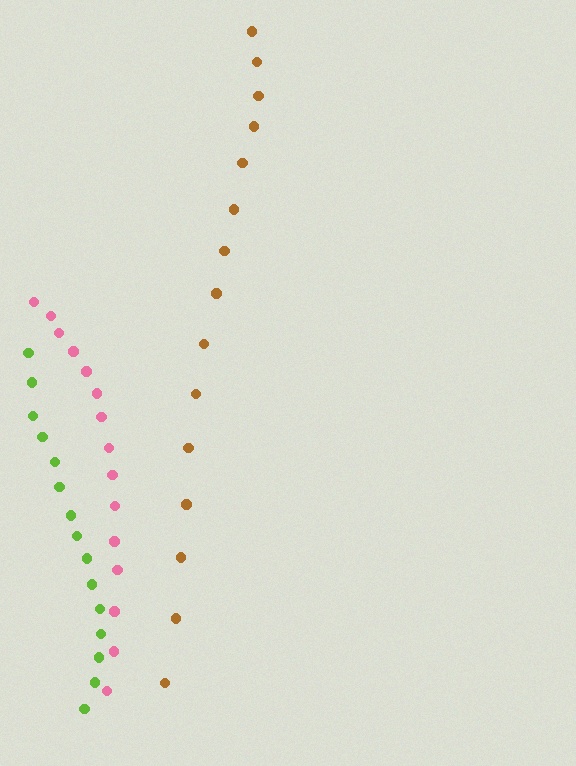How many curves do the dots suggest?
There are 3 distinct paths.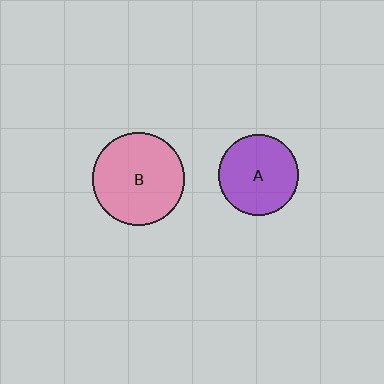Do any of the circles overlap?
No, none of the circles overlap.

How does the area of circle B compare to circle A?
Approximately 1.3 times.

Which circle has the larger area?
Circle B (pink).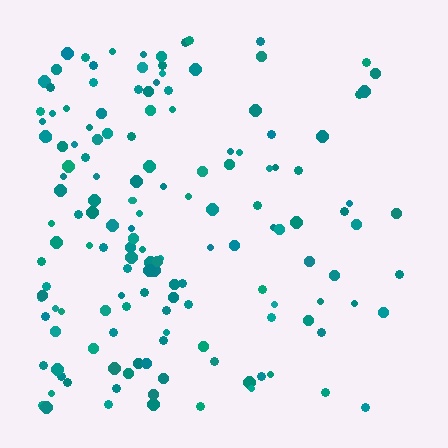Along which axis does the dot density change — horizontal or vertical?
Horizontal.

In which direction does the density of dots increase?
From right to left, with the left side densest.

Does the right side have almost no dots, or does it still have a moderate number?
Still a moderate number, just noticeably fewer than the left.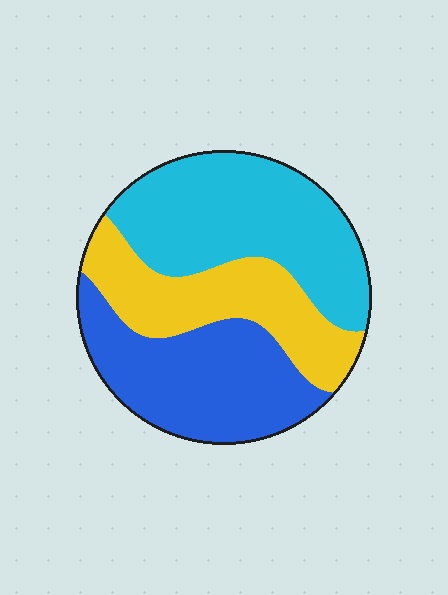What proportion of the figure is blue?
Blue covers around 35% of the figure.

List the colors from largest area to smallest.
From largest to smallest: cyan, blue, yellow.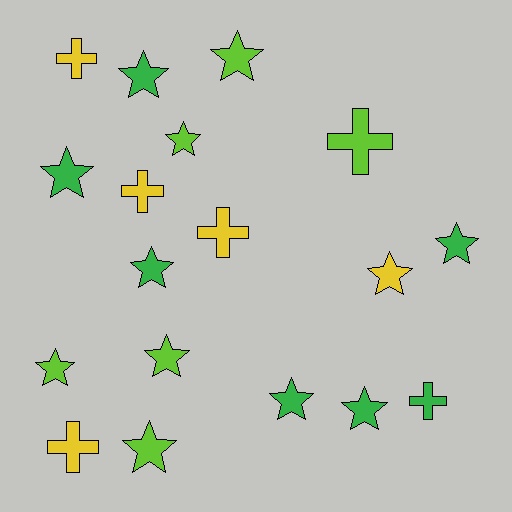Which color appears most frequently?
Green, with 7 objects.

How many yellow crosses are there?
There are 4 yellow crosses.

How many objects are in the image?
There are 18 objects.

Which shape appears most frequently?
Star, with 12 objects.